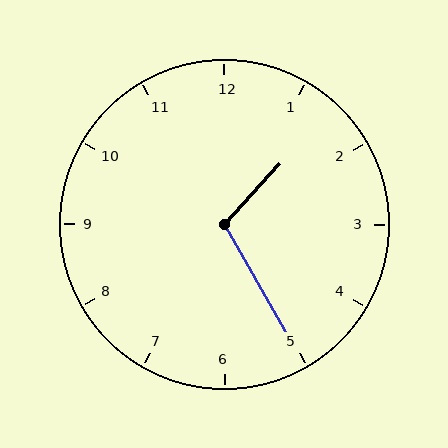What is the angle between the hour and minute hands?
Approximately 108 degrees.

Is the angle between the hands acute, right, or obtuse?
It is obtuse.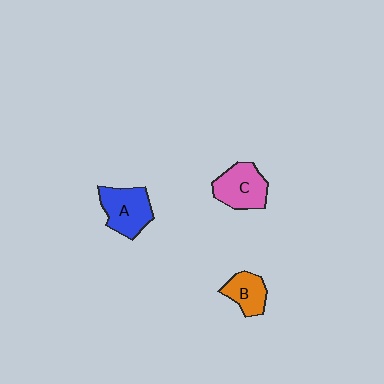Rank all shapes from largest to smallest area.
From largest to smallest: A (blue), C (pink), B (orange).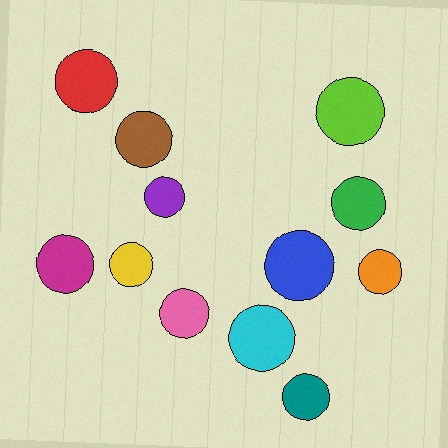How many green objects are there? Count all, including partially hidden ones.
There is 1 green object.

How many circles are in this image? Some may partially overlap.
There are 12 circles.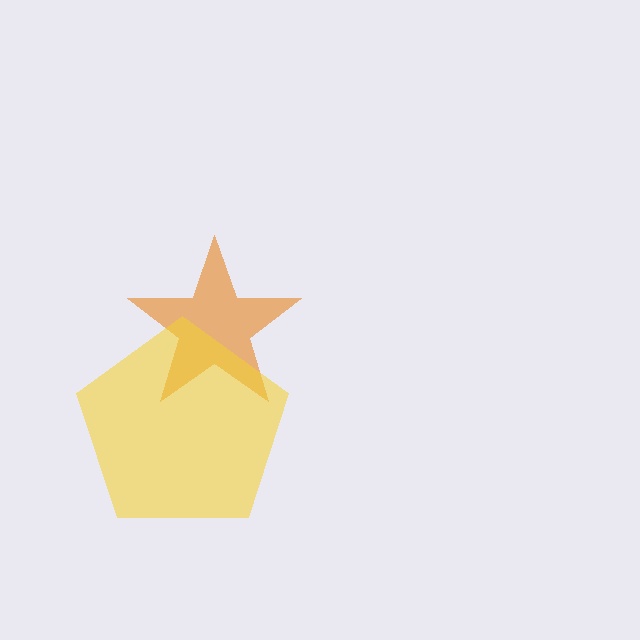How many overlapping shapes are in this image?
There are 2 overlapping shapes in the image.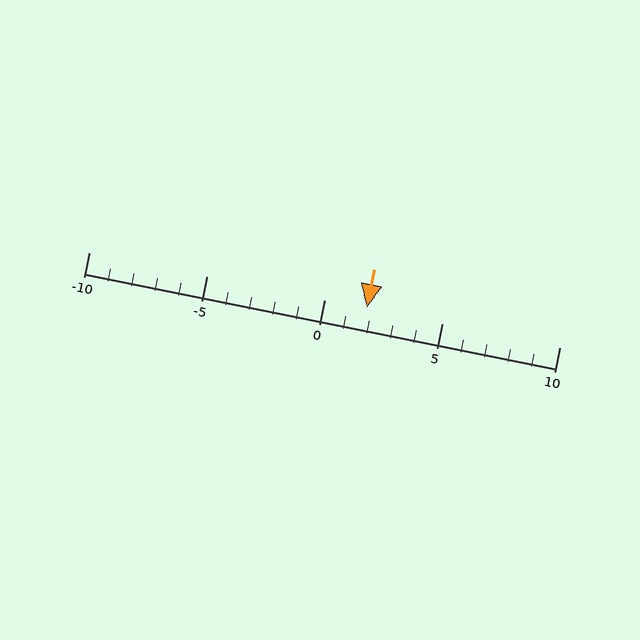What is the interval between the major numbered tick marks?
The major tick marks are spaced 5 units apart.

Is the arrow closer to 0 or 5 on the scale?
The arrow is closer to 0.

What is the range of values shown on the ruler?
The ruler shows values from -10 to 10.